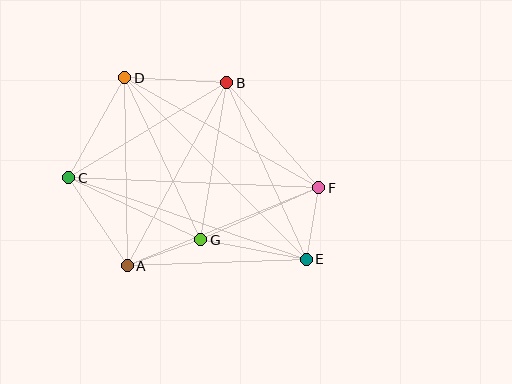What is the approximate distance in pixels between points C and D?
The distance between C and D is approximately 115 pixels.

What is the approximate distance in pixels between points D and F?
The distance between D and F is approximately 223 pixels.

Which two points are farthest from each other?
Points D and E are farthest from each other.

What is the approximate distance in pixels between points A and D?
The distance between A and D is approximately 188 pixels.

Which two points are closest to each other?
Points E and F are closest to each other.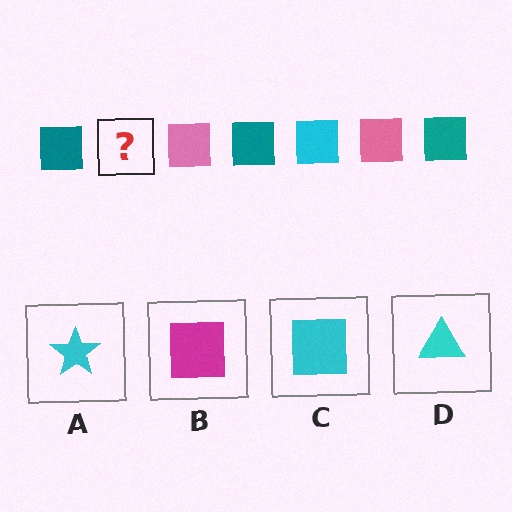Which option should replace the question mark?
Option C.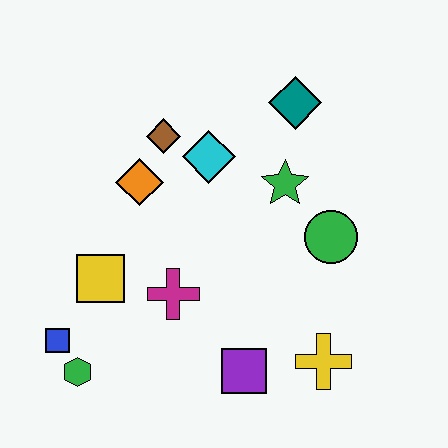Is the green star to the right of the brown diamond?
Yes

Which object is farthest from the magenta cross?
The teal diamond is farthest from the magenta cross.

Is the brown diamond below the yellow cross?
No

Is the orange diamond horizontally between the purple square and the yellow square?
Yes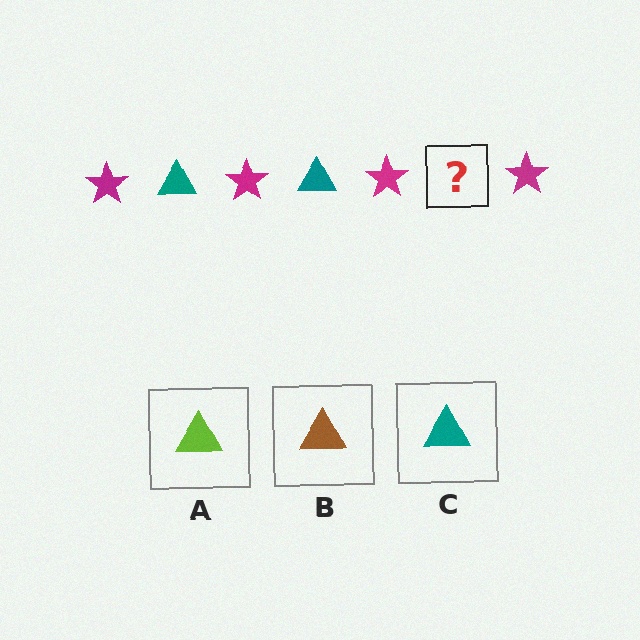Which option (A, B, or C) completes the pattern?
C.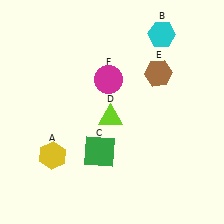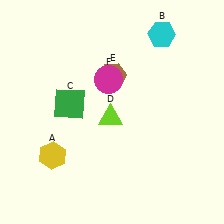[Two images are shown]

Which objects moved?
The objects that moved are: the green square (C), the brown hexagon (E).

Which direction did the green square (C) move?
The green square (C) moved up.